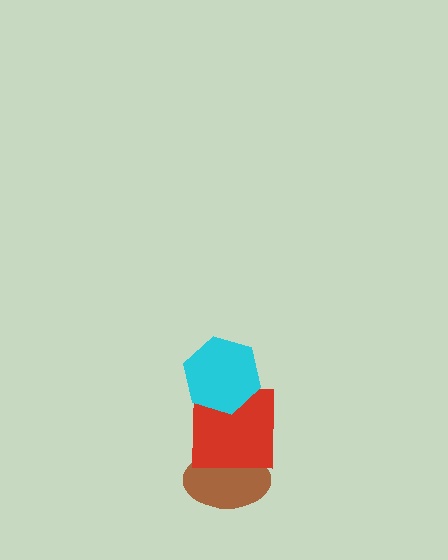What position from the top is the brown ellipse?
The brown ellipse is 3rd from the top.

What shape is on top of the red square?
The cyan hexagon is on top of the red square.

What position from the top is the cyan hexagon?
The cyan hexagon is 1st from the top.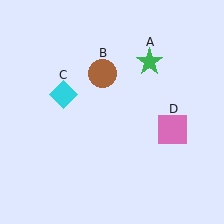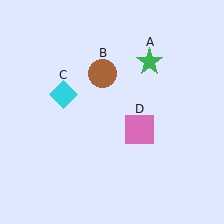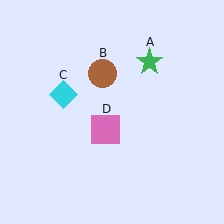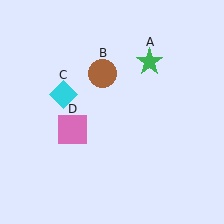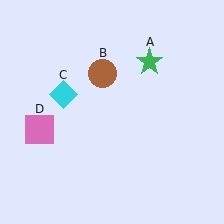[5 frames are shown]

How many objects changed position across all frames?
1 object changed position: pink square (object D).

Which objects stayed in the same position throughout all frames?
Green star (object A) and brown circle (object B) and cyan diamond (object C) remained stationary.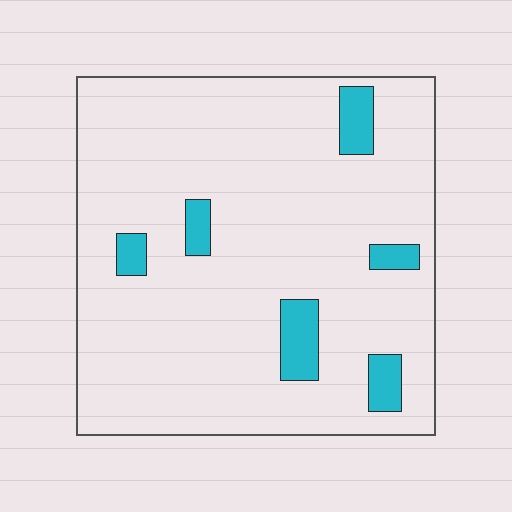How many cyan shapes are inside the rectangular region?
6.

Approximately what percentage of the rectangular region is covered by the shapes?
Approximately 10%.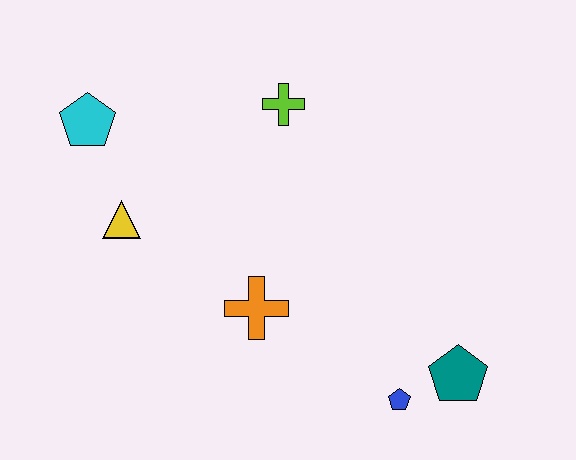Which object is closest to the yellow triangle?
The cyan pentagon is closest to the yellow triangle.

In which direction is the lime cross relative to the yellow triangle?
The lime cross is to the right of the yellow triangle.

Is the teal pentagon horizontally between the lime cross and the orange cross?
No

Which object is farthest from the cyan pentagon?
The teal pentagon is farthest from the cyan pentagon.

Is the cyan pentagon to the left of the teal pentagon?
Yes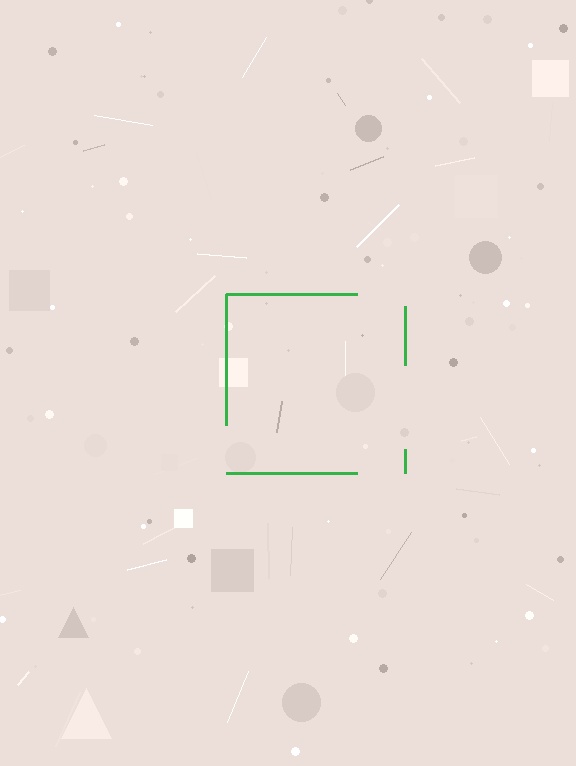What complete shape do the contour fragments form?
The contour fragments form a square.